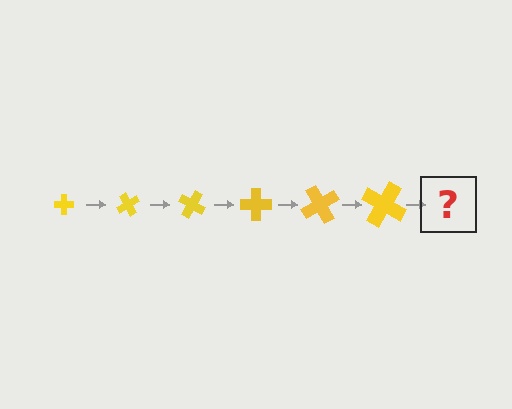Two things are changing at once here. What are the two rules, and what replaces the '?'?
The two rules are that the cross grows larger each step and it rotates 60 degrees each step. The '?' should be a cross, larger than the previous one and rotated 360 degrees from the start.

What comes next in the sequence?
The next element should be a cross, larger than the previous one and rotated 360 degrees from the start.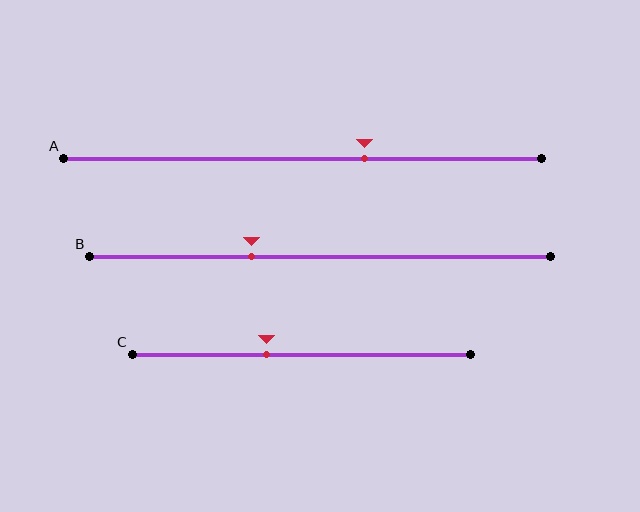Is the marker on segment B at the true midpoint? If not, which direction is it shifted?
No, the marker on segment B is shifted to the left by about 15% of the segment length.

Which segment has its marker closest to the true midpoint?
Segment C has its marker closest to the true midpoint.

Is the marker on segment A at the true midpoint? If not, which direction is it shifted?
No, the marker on segment A is shifted to the right by about 13% of the segment length.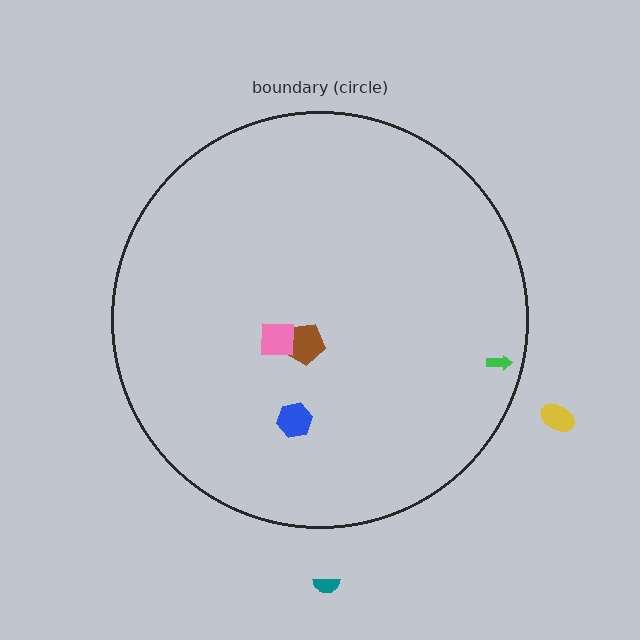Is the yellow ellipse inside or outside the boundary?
Outside.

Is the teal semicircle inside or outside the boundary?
Outside.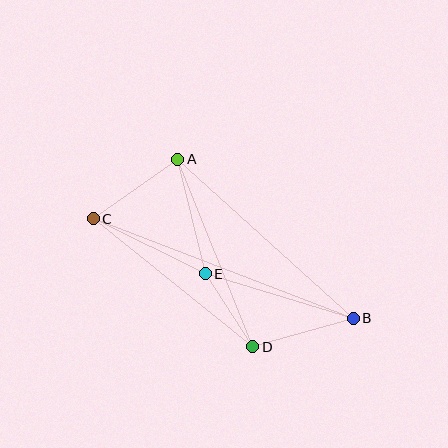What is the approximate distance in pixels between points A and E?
The distance between A and E is approximately 118 pixels.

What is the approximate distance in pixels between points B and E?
The distance between B and E is approximately 155 pixels.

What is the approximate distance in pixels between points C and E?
The distance between C and E is approximately 125 pixels.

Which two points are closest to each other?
Points D and E are closest to each other.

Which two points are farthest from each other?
Points B and C are farthest from each other.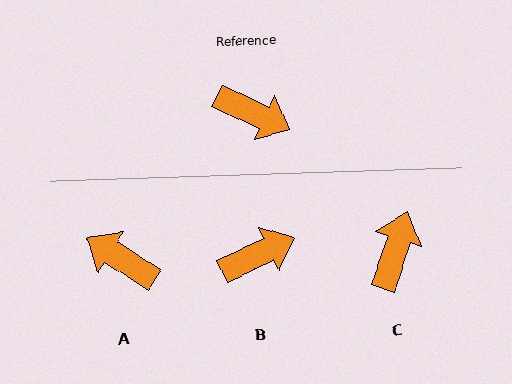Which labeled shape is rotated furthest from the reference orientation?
A, about 173 degrees away.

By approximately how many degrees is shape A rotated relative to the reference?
Approximately 173 degrees counter-clockwise.